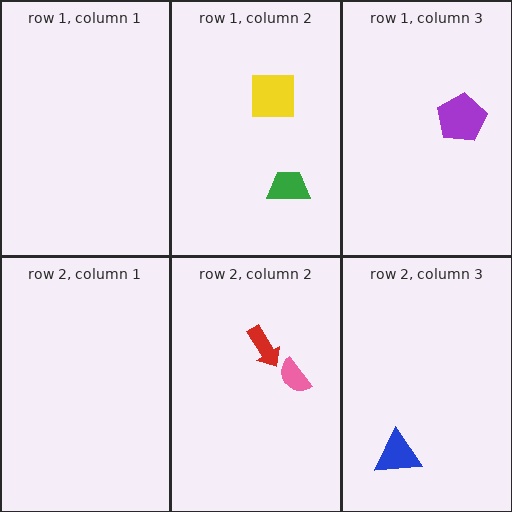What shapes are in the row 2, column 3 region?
The blue triangle.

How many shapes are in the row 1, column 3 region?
1.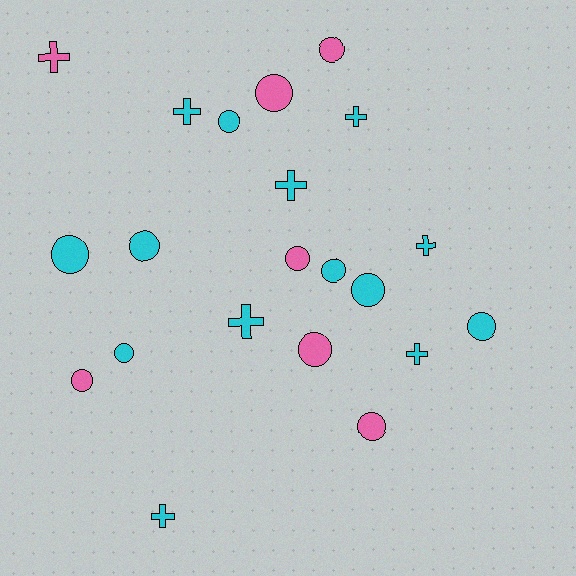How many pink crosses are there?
There is 1 pink cross.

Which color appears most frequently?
Cyan, with 14 objects.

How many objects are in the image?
There are 21 objects.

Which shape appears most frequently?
Circle, with 13 objects.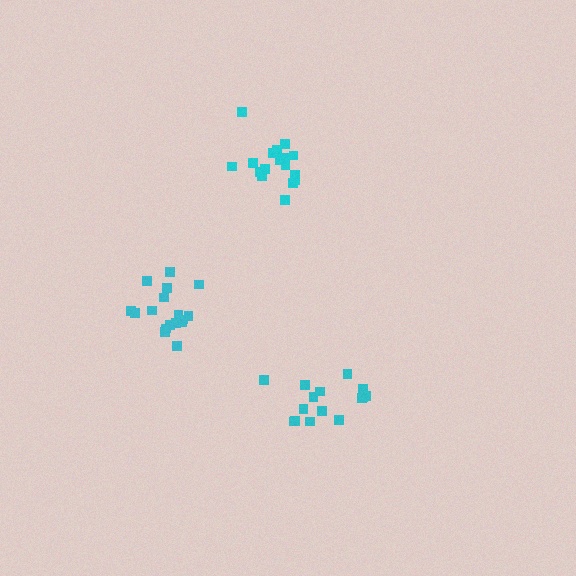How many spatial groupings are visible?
There are 3 spatial groupings.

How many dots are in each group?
Group 1: 17 dots, Group 2: 18 dots, Group 3: 15 dots (50 total).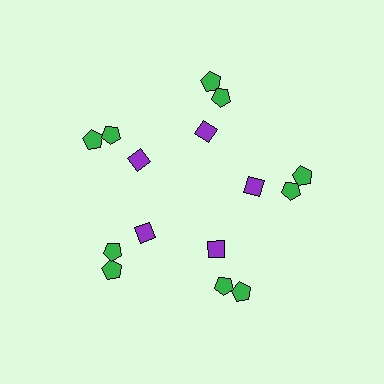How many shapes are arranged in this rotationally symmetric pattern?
There are 15 shapes, arranged in 5 groups of 3.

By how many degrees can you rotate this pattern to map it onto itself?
The pattern maps onto itself every 72 degrees of rotation.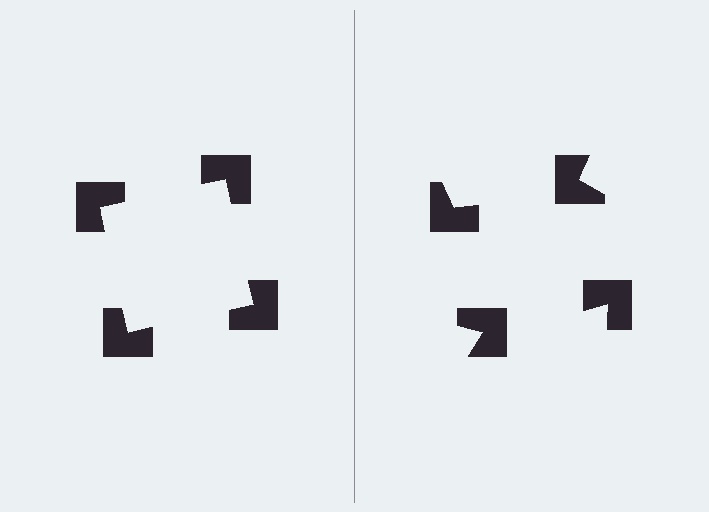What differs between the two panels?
The notched squares are positioned identically on both sides; only the wedge orientations differ. On the left they align to a square; on the right they are misaligned.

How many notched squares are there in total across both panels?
8 — 4 on each side.